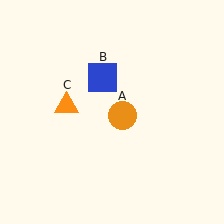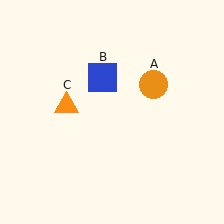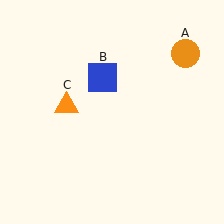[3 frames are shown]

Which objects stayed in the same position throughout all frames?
Blue square (object B) and orange triangle (object C) remained stationary.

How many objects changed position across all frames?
1 object changed position: orange circle (object A).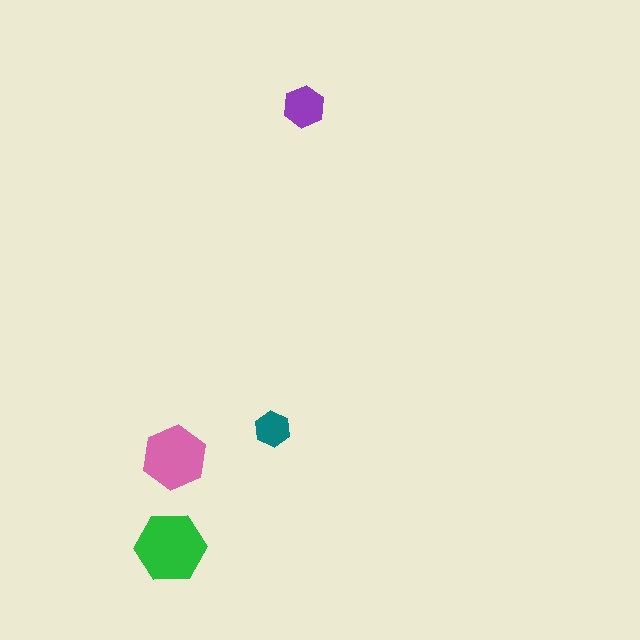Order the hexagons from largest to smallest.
the green one, the pink one, the purple one, the teal one.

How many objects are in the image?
There are 4 objects in the image.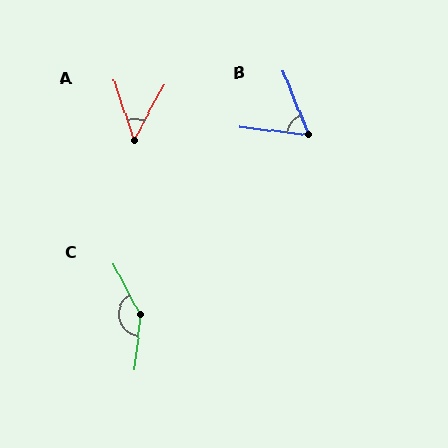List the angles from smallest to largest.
A (47°), B (62°), C (146°).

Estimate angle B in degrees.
Approximately 62 degrees.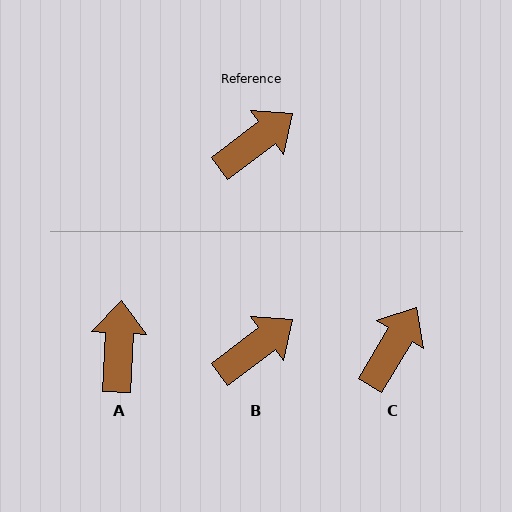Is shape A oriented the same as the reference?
No, it is off by about 50 degrees.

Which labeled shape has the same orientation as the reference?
B.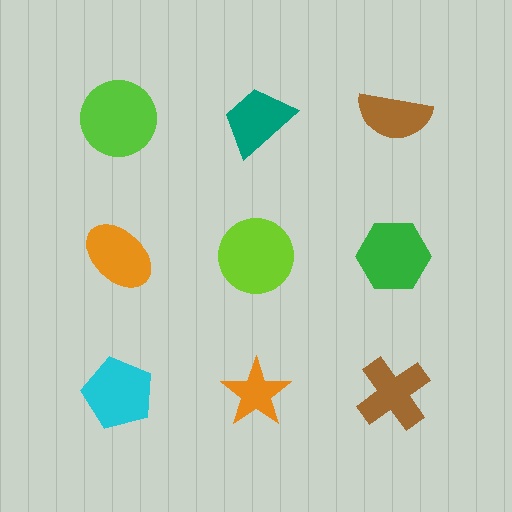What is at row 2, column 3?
A green hexagon.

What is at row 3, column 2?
An orange star.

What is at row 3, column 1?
A cyan pentagon.